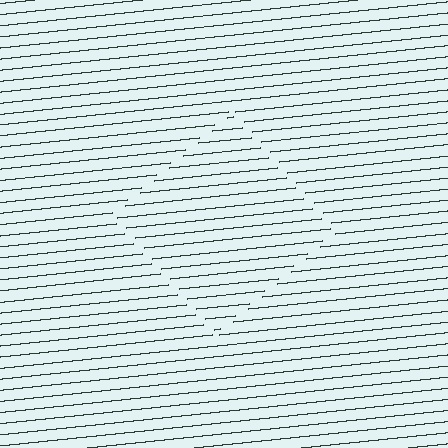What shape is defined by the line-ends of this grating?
An illusory square. The interior of the shape contains the same grating, shifted by half a period — the contour is defined by the phase discontinuity where line-ends from the inner and outer gratings abut.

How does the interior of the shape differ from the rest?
The interior of the shape contains the same grating, shifted by half a period — the contour is defined by the phase discontinuity where line-ends from the inner and outer gratings abut.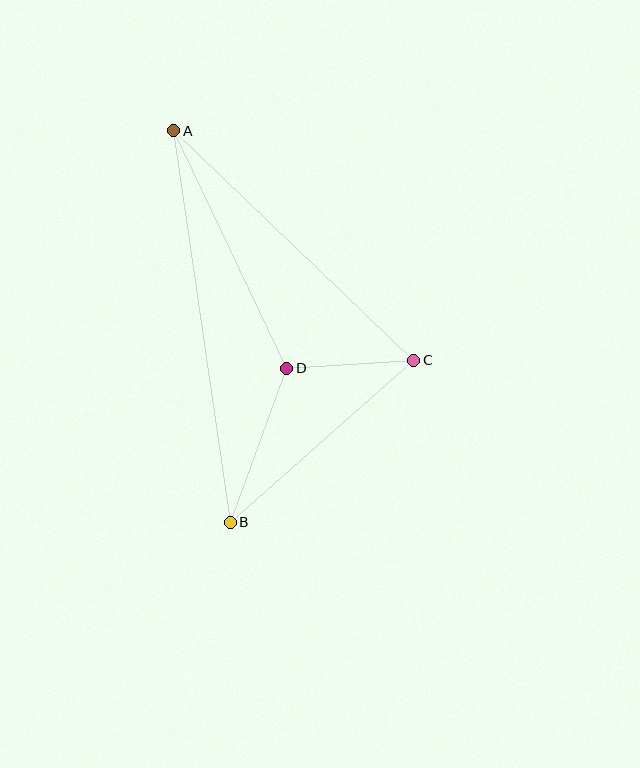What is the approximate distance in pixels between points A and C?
The distance between A and C is approximately 332 pixels.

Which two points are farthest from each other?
Points A and B are farthest from each other.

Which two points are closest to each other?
Points C and D are closest to each other.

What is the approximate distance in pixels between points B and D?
The distance between B and D is approximately 164 pixels.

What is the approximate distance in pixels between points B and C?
The distance between B and C is approximately 245 pixels.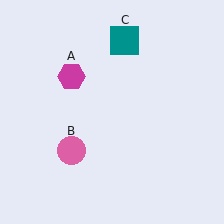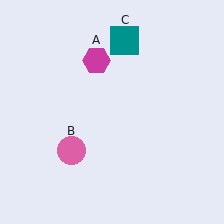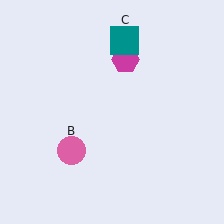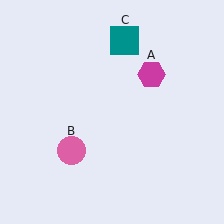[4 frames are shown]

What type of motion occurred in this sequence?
The magenta hexagon (object A) rotated clockwise around the center of the scene.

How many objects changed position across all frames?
1 object changed position: magenta hexagon (object A).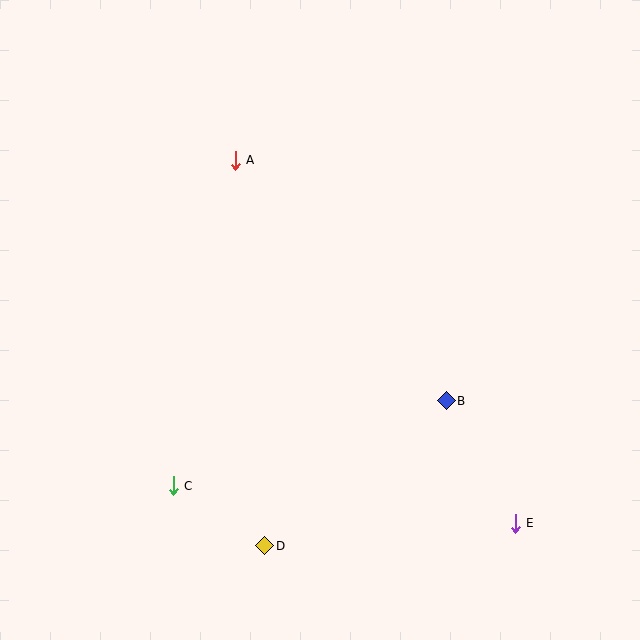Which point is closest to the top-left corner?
Point A is closest to the top-left corner.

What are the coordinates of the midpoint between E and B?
The midpoint between E and B is at (481, 462).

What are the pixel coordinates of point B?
Point B is at (446, 401).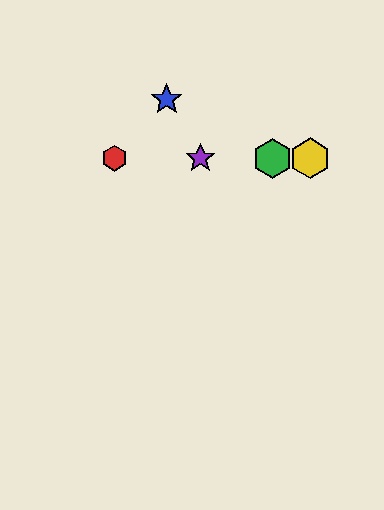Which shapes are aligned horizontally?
The red hexagon, the green hexagon, the yellow hexagon, the purple star are aligned horizontally.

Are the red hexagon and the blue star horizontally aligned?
No, the red hexagon is at y≈158 and the blue star is at y≈99.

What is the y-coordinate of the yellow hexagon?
The yellow hexagon is at y≈158.